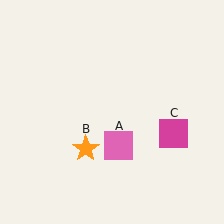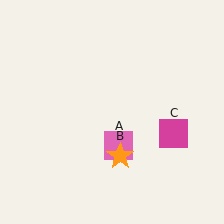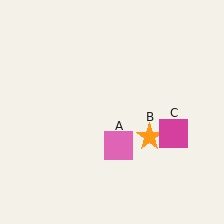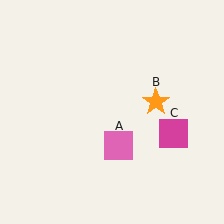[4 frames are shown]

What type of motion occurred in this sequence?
The orange star (object B) rotated counterclockwise around the center of the scene.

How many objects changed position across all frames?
1 object changed position: orange star (object B).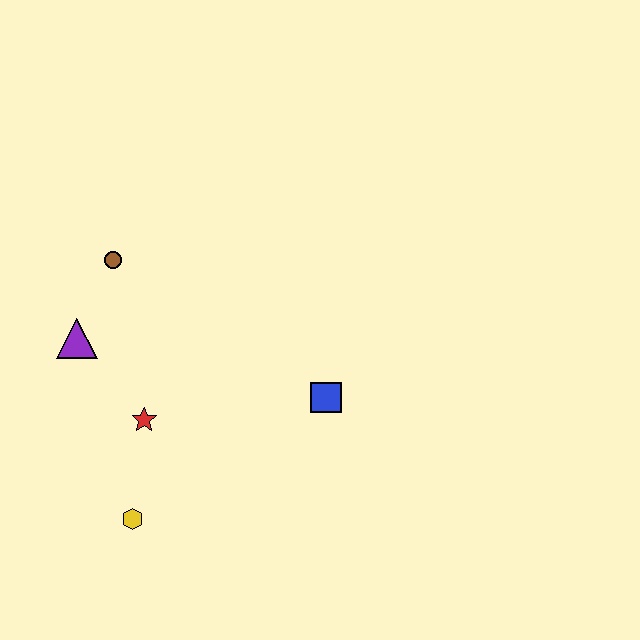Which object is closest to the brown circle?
The purple triangle is closest to the brown circle.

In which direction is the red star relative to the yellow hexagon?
The red star is above the yellow hexagon.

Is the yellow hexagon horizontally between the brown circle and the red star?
Yes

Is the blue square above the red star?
Yes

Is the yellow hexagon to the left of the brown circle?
No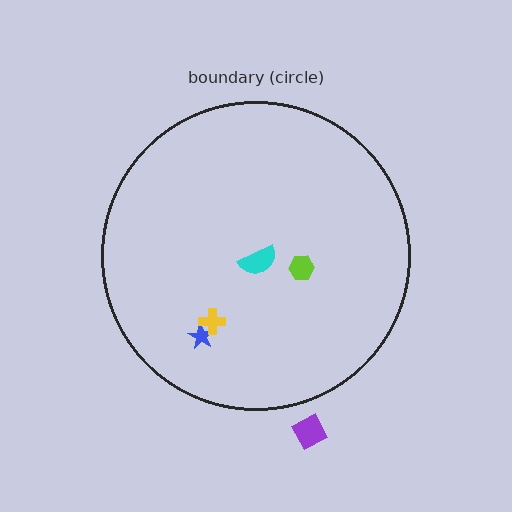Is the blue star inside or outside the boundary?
Inside.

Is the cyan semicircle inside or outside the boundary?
Inside.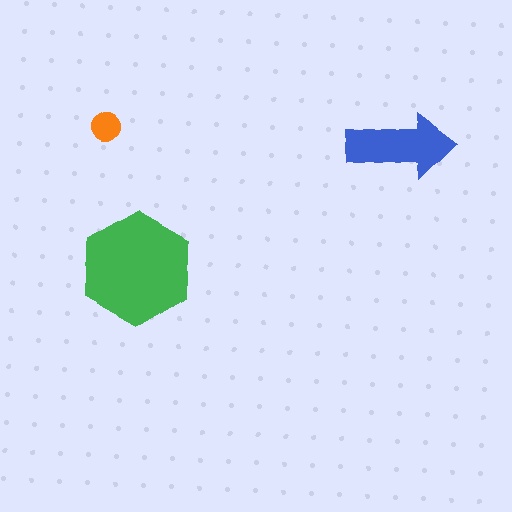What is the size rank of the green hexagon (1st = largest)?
1st.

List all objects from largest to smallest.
The green hexagon, the blue arrow, the orange circle.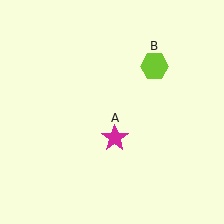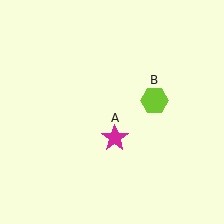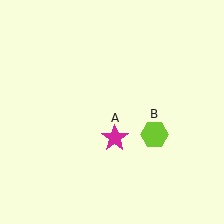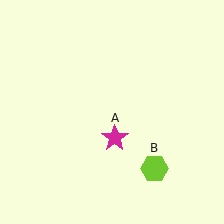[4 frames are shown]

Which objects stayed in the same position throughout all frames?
Magenta star (object A) remained stationary.